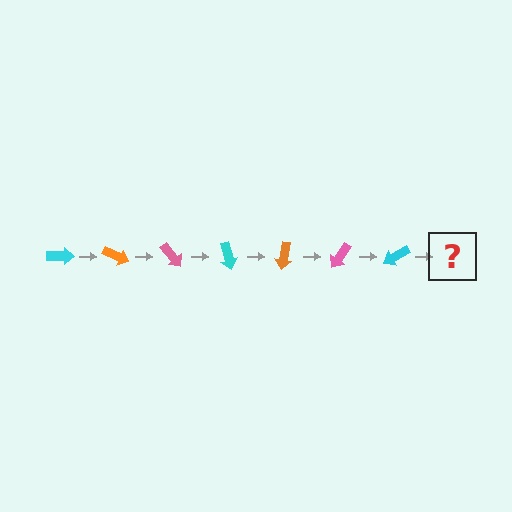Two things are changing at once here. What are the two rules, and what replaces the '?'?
The two rules are that it rotates 25 degrees each step and the color cycles through cyan, orange, and pink. The '?' should be an orange arrow, rotated 175 degrees from the start.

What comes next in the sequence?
The next element should be an orange arrow, rotated 175 degrees from the start.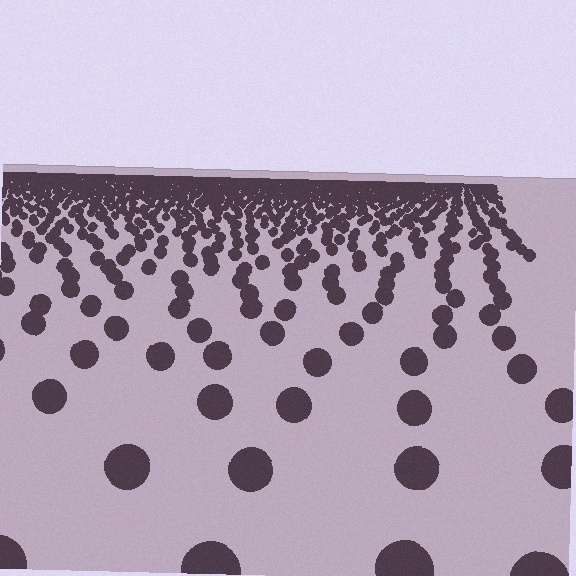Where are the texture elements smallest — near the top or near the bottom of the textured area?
Near the top.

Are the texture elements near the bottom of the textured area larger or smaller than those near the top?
Larger. Near the bottom, elements are closer to the viewer and appear at a bigger on-screen size.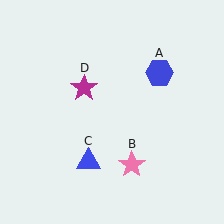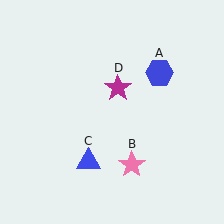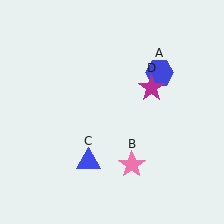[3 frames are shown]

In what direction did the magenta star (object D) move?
The magenta star (object D) moved right.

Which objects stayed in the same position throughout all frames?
Blue hexagon (object A) and pink star (object B) and blue triangle (object C) remained stationary.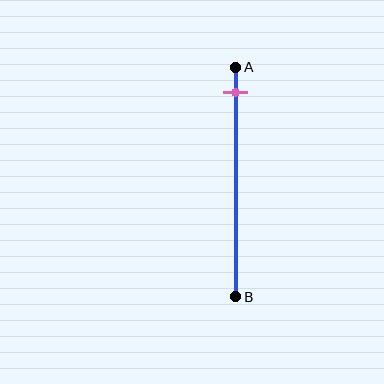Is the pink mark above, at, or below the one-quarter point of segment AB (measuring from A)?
The pink mark is above the one-quarter point of segment AB.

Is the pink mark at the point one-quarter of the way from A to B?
No, the mark is at about 10% from A, not at the 25% one-quarter point.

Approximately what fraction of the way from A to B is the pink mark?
The pink mark is approximately 10% of the way from A to B.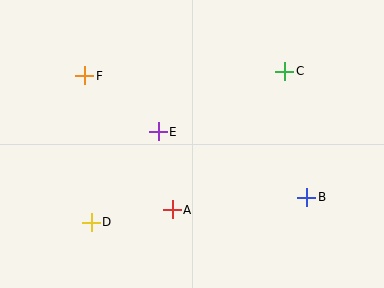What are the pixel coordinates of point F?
Point F is at (85, 76).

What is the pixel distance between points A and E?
The distance between A and E is 79 pixels.